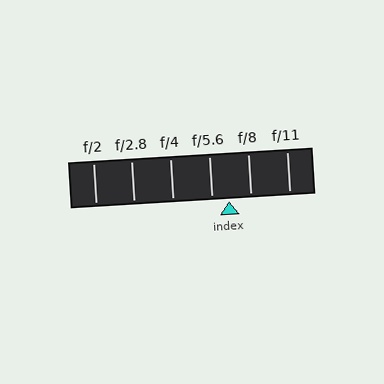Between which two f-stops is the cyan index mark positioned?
The index mark is between f/5.6 and f/8.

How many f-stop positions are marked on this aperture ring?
There are 6 f-stop positions marked.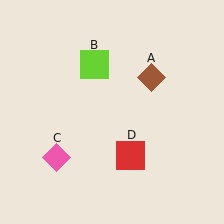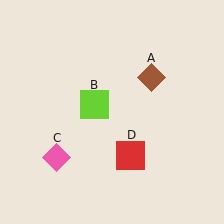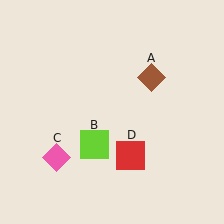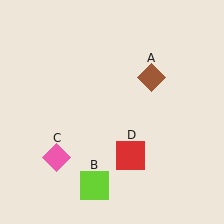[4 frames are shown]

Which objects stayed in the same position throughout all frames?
Brown diamond (object A) and pink diamond (object C) and red square (object D) remained stationary.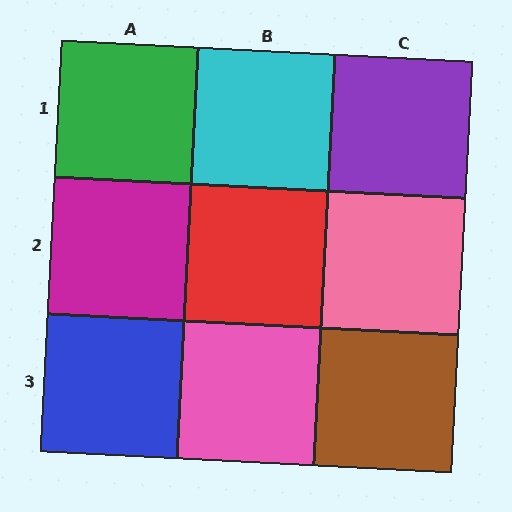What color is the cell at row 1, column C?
Purple.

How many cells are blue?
1 cell is blue.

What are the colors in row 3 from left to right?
Blue, pink, brown.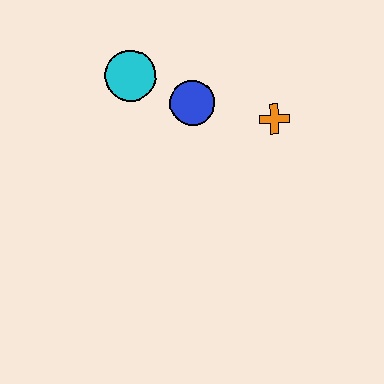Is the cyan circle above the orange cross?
Yes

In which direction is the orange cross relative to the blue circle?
The orange cross is to the right of the blue circle.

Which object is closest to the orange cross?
The blue circle is closest to the orange cross.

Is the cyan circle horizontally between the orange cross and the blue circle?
No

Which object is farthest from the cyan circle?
The orange cross is farthest from the cyan circle.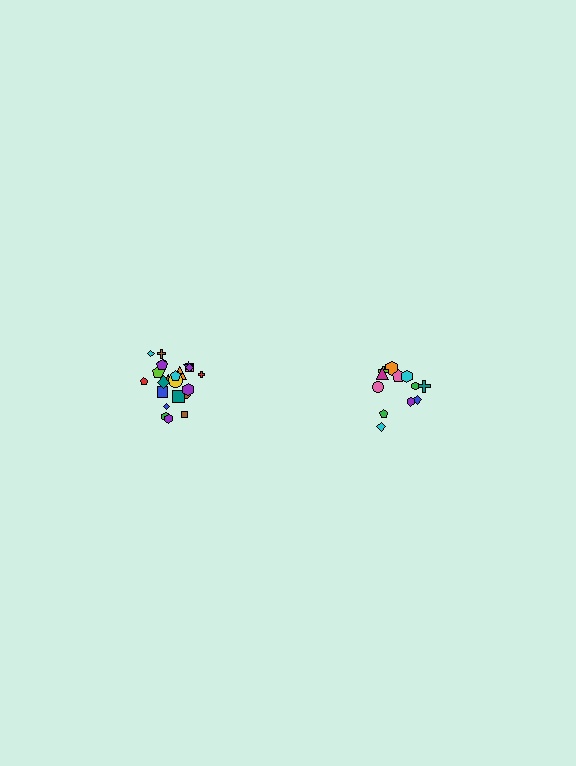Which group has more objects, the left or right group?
The left group.